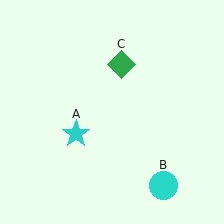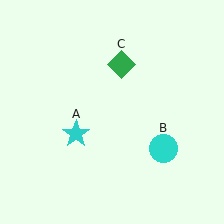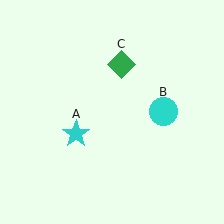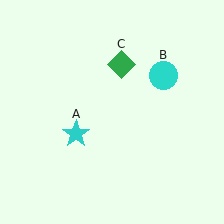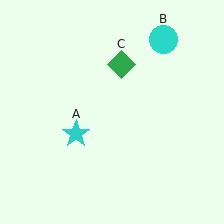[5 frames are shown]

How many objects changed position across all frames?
1 object changed position: cyan circle (object B).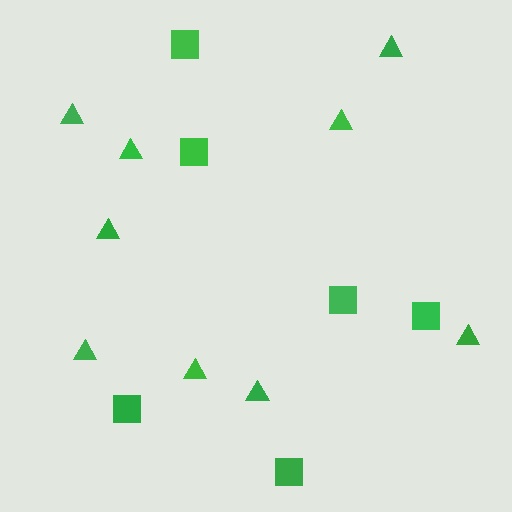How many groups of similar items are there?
There are 2 groups: one group of triangles (9) and one group of squares (6).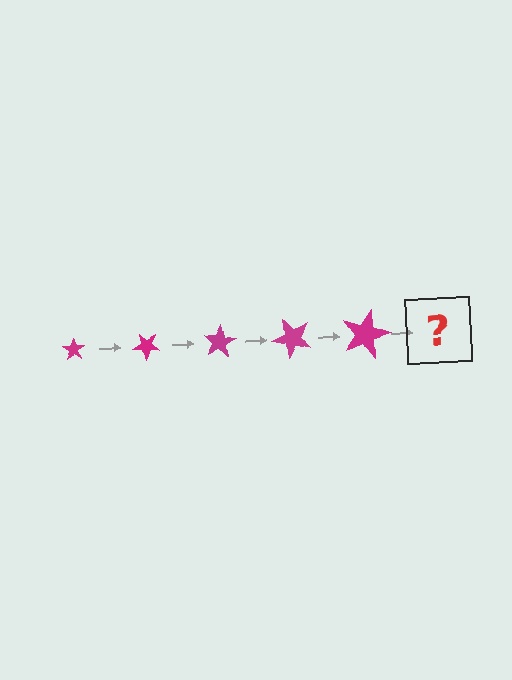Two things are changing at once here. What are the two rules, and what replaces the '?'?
The two rules are that the star grows larger each step and it rotates 40 degrees each step. The '?' should be a star, larger than the previous one and rotated 200 degrees from the start.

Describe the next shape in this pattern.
It should be a star, larger than the previous one and rotated 200 degrees from the start.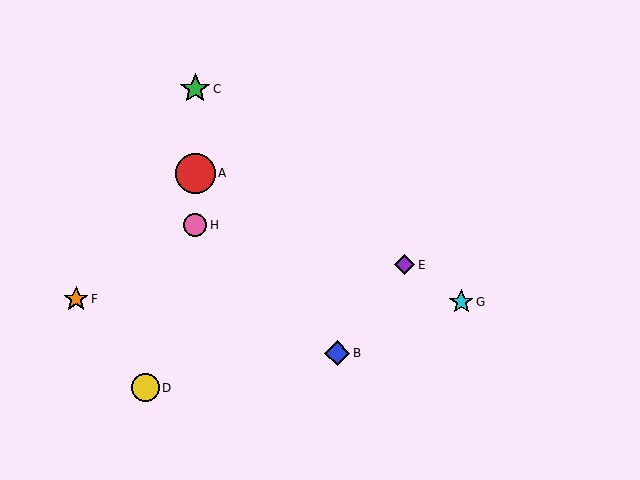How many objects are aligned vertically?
3 objects (A, C, H) are aligned vertically.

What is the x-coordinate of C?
Object C is at x≈195.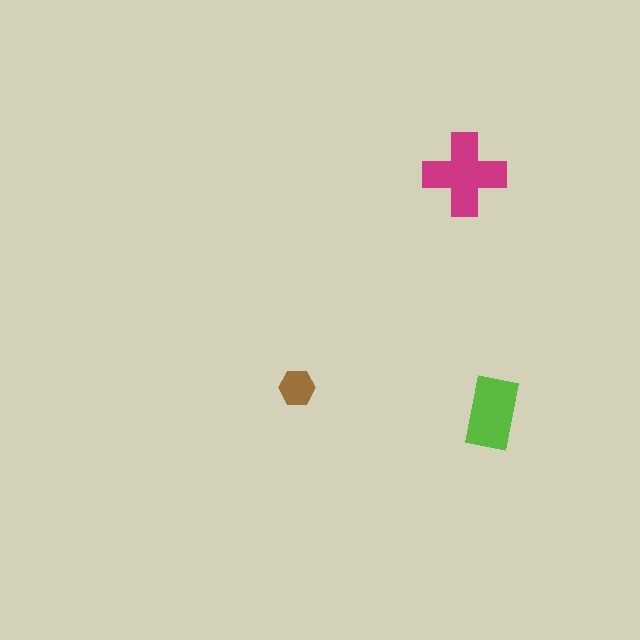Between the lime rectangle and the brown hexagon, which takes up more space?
The lime rectangle.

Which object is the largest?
The magenta cross.